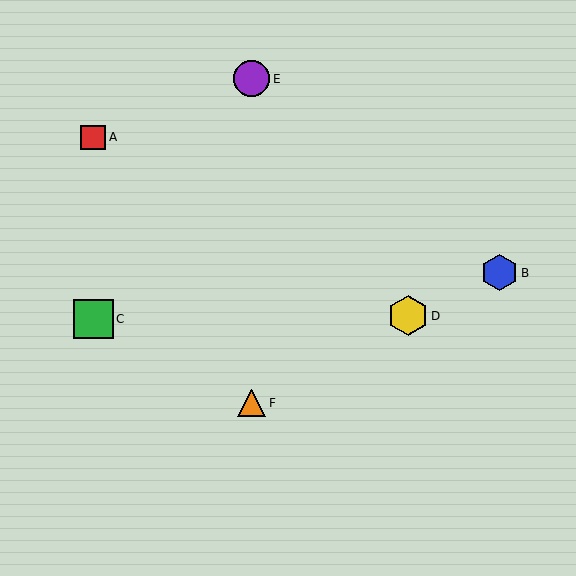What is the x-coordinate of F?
Object F is at x≈252.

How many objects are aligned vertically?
2 objects (E, F) are aligned vertically.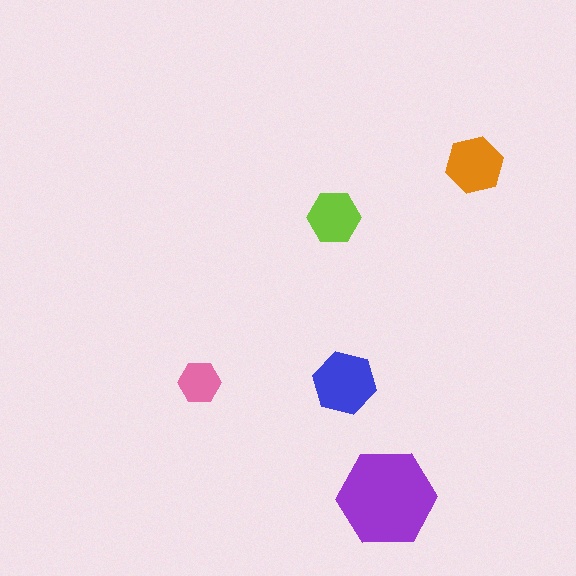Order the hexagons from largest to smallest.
the purple one, the blue one, the orange one, the lime one, the pink one.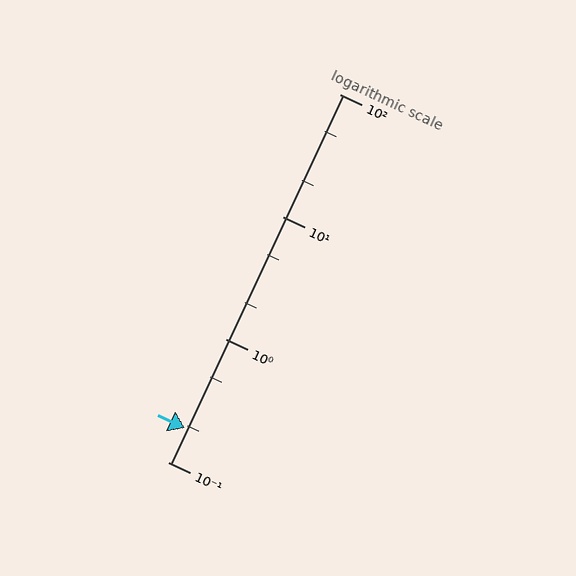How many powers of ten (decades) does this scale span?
The scale spans 3 decades, from 0.1 to 100.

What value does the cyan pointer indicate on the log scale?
The pointer indicates approximately 0.19.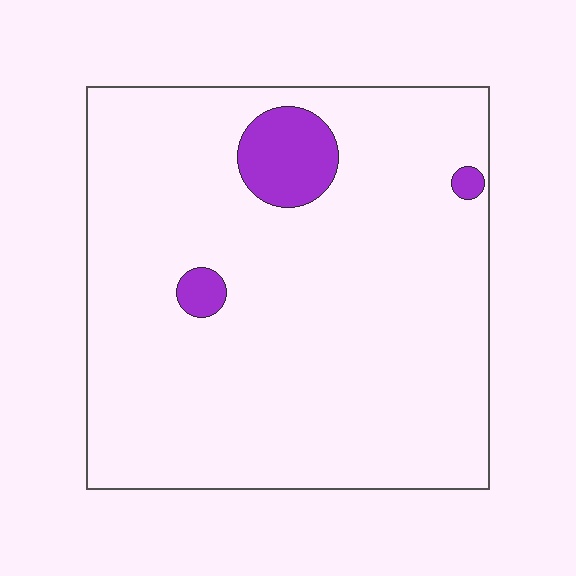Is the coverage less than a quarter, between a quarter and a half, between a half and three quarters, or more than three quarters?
Less than a quarter.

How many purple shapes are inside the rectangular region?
3.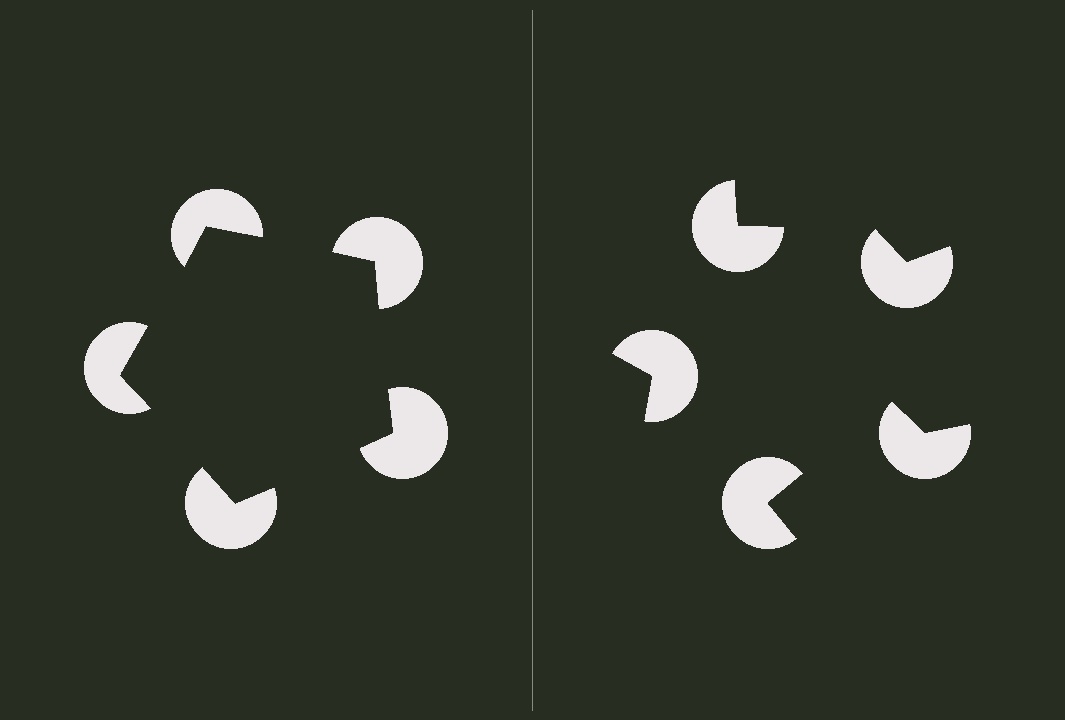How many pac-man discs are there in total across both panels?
10 — 5 on each side.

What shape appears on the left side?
An illusory pentagon.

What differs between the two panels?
The pac-man discs are positioned identically on both sides; only the wedge orientations differ. On the left they align to a pentagon; on the right they are misaligned.